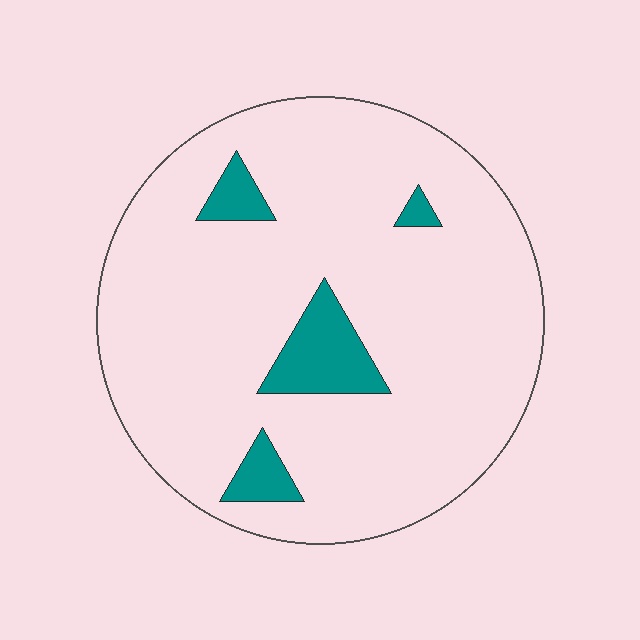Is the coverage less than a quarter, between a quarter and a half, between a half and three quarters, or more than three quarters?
Less than a quarter.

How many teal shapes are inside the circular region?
4.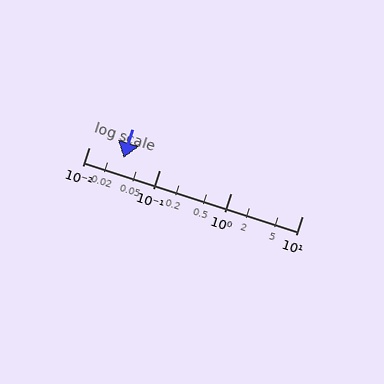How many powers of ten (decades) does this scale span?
The scale spans 3 decades, from 0.01 to 10.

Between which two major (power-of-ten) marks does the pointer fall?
The pointer is between 0.01 and 0.1.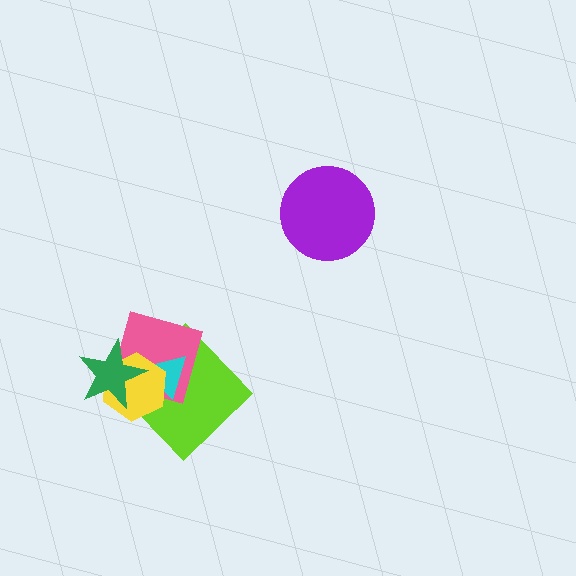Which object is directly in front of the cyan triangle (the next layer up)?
The yellow hexagon is directly in front of the cyan triangle.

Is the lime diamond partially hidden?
Yes, it is partially covered by another shape.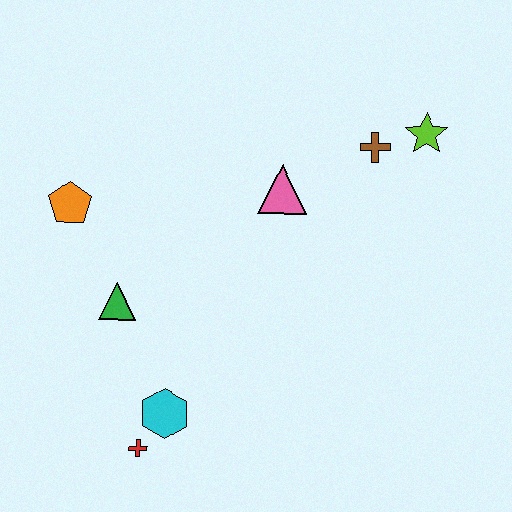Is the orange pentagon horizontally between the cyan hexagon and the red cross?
No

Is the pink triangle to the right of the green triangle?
Yes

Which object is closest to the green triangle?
The orange pentagon is closest to the green triangle.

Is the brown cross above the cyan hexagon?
Yes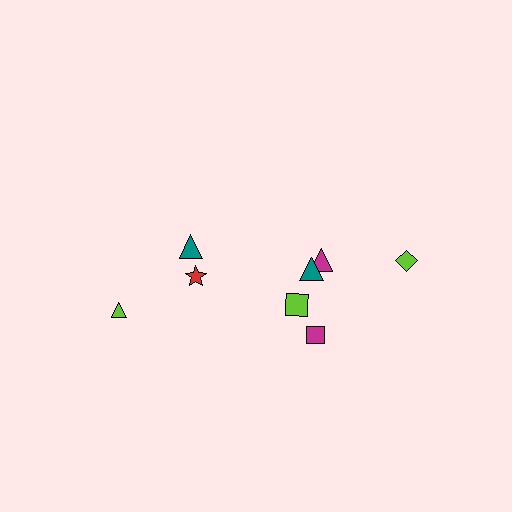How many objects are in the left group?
There are 3 objects.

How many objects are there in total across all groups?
There are 8 objects.